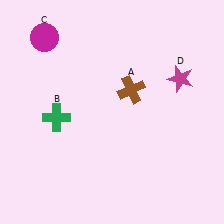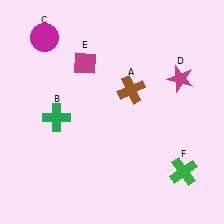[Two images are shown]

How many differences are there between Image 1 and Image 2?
There are 2 differences between the two images.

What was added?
A magenta diamond (E), a green cross (F) were added in Image 2.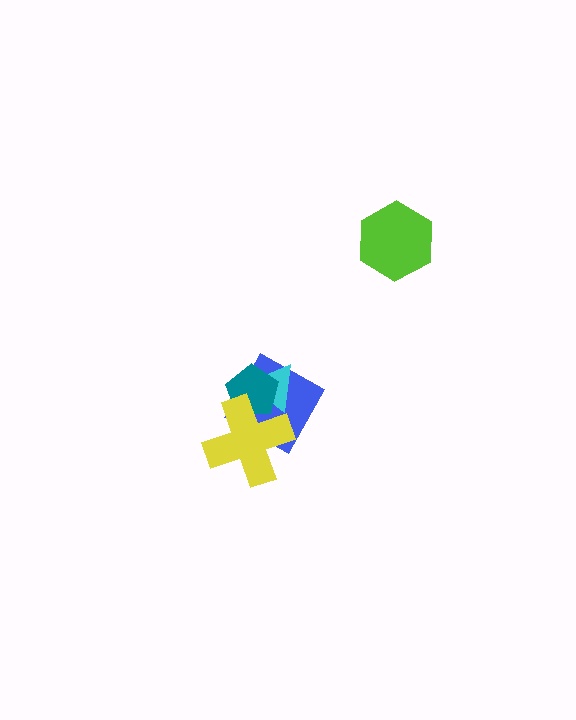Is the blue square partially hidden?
Yes, it is partially covered by another shape.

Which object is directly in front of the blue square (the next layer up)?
The cyan triangle is directly in front of the blue square.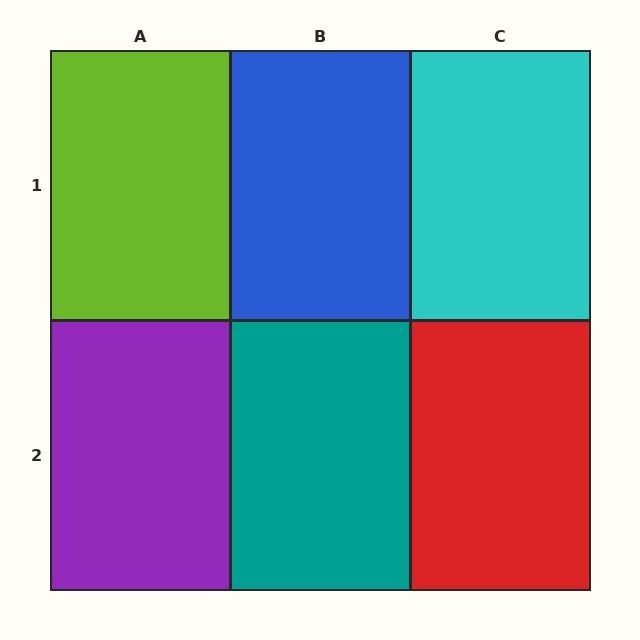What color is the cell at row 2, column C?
Red.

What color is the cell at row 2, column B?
Teal.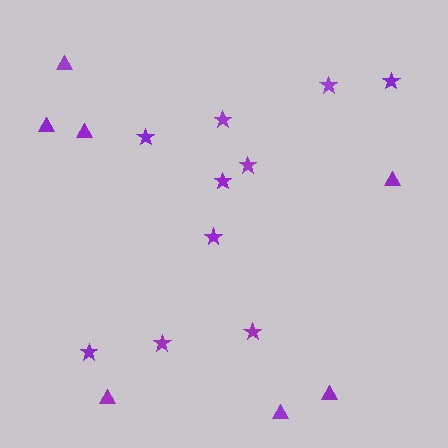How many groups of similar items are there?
There are 2 groups: one group of stars (10) and one group of triangles (7).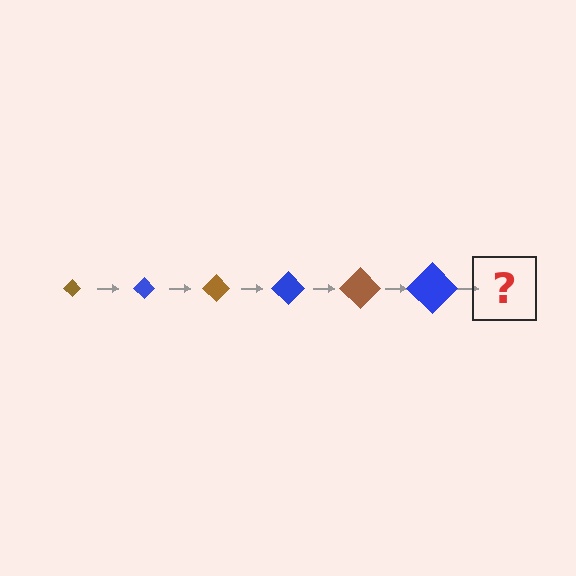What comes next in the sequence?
The next element should be a brown diamond, larger than the previous one.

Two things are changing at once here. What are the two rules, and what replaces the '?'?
The two rules are that the diamond grows larger each step and the color cycles through brown and blue. The '?' should be a brown diamond, larger than the previous one.